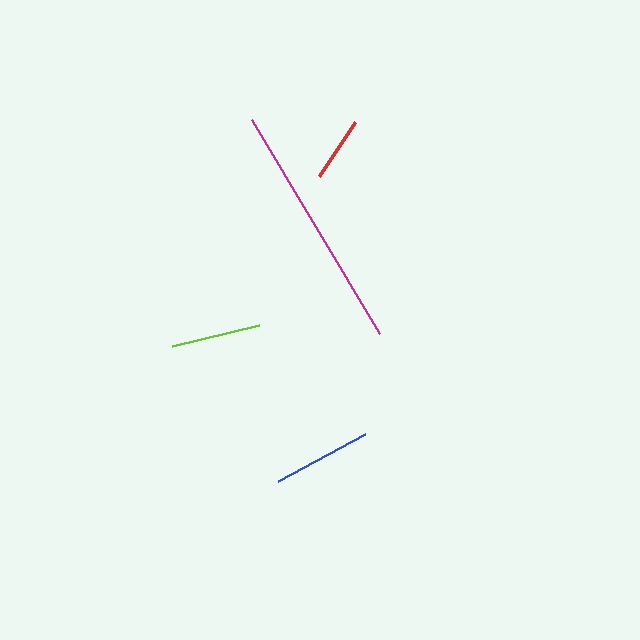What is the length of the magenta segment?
The magenta segment is approximately 249 pixels long.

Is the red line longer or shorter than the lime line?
The lime line is longer than the red line.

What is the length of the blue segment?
The blue segment is approximately 99 pixels long.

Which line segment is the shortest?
The red line is the shortest at approximately 65 pixels.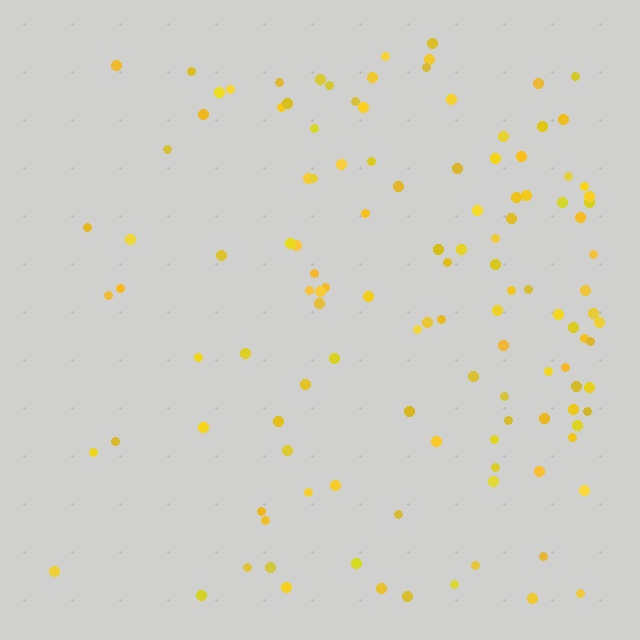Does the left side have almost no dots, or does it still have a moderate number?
Still a moderate number, just noticeably fewer than the right.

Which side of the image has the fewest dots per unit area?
The left.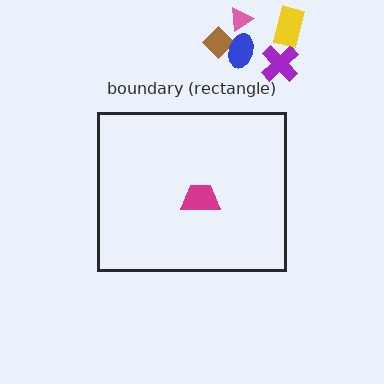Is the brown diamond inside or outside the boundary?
Outside.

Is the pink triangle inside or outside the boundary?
Outside.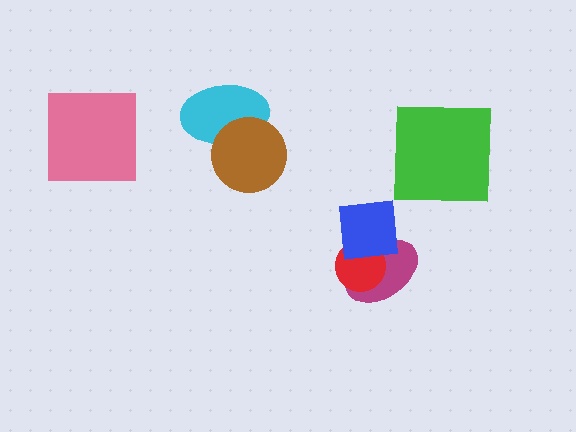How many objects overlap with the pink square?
0 objects overlap with the pink square.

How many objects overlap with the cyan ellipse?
1 object overlaps with the cyan ellipse.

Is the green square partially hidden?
No, no other shape covers it.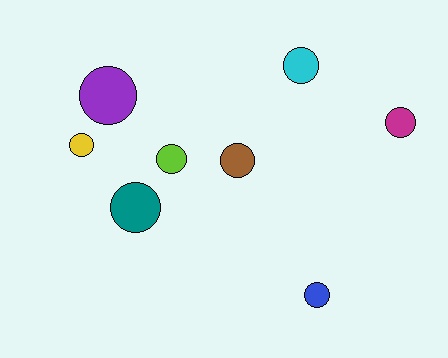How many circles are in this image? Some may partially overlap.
There are 8 circles.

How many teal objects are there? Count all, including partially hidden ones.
There is 1 teal object.